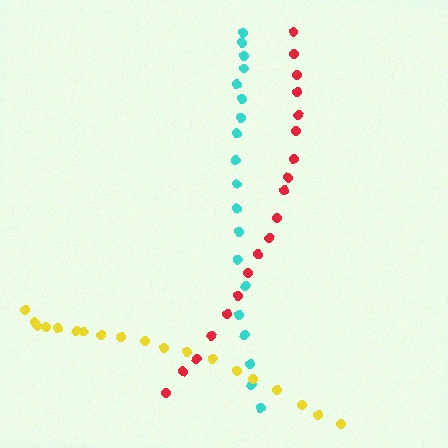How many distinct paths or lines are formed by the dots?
There are 3 distinct paths.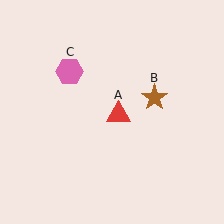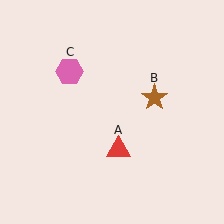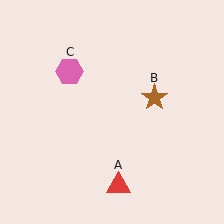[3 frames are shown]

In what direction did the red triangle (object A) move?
The red triangle (object A) moved down.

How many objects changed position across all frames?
1 object changed position: red triangle (object A).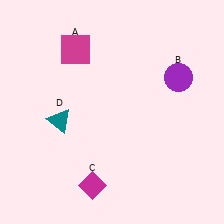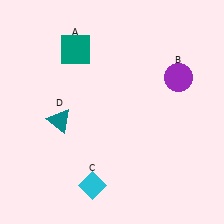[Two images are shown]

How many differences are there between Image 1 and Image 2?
There are 2 differences between the two images.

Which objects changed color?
A changed from magenta to teal. C changed from magenta to cyan.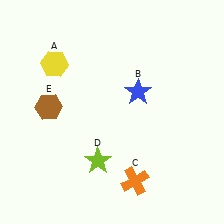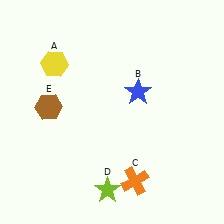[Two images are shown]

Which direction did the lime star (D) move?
The lime star (D) moved down.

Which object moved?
The lime star (D) moved down.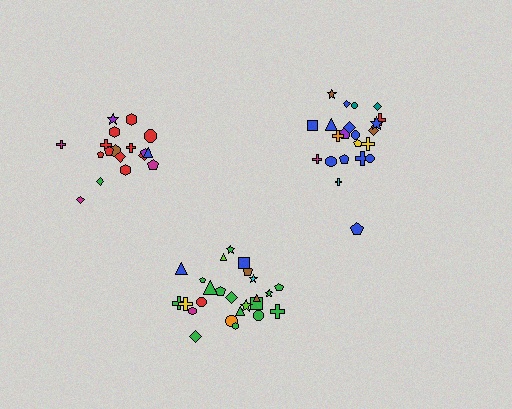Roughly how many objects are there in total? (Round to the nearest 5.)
Roughly 65 objects in total.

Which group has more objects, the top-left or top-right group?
The top-right group.